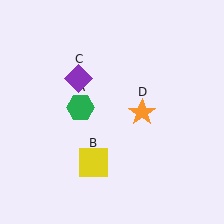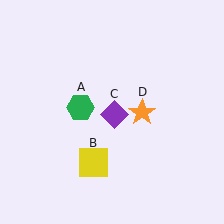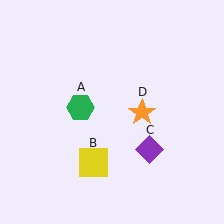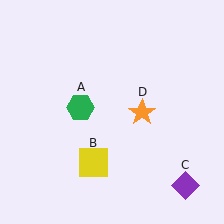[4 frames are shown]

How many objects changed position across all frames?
1 object changed position: purple diamond (object C).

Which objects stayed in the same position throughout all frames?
Green hexagon (object A) and yellow square (object B) and orange star (object D) remained stationary.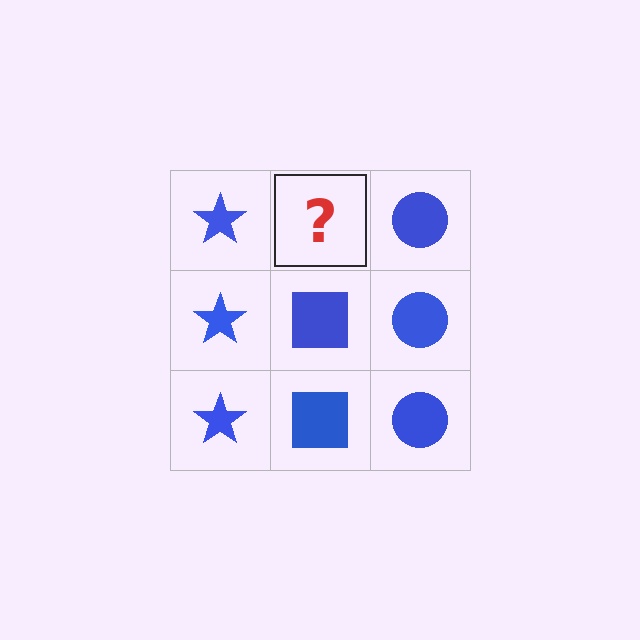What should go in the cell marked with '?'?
The missing cell should contain a blue square.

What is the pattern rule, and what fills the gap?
The rule is that each column has a consistent shape. The gap should be filled with a blue square.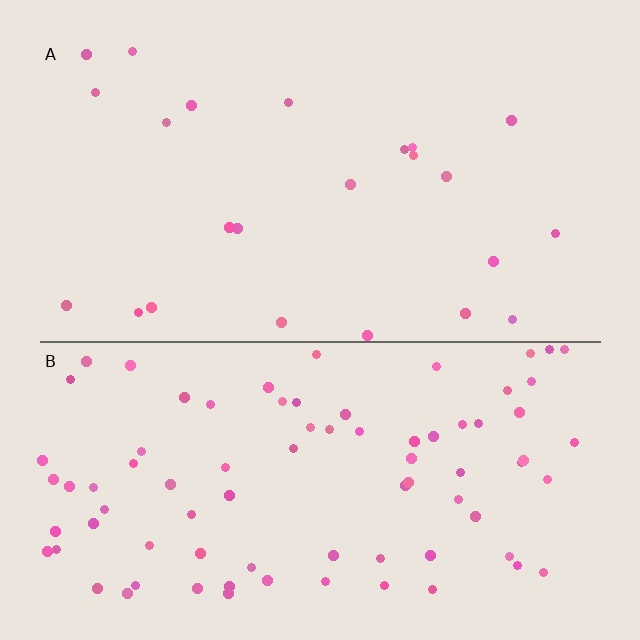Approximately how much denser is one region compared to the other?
Approximately 3.5× — region B over region A.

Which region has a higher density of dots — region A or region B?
B (the bottom).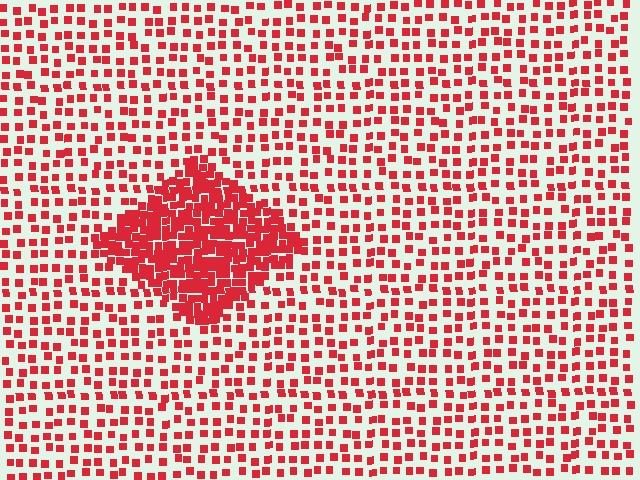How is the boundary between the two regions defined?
The boundary is defined by a change in element density (approximately 2.8x ratio). All elements are the same color, size, and shape.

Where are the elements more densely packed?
The elements are more densely packed inside the diamond boundary.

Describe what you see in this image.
The image contains small red elements arranged at two different densities. A diamond-shaped region is visible where the elements are more densely packed than the surrounding area.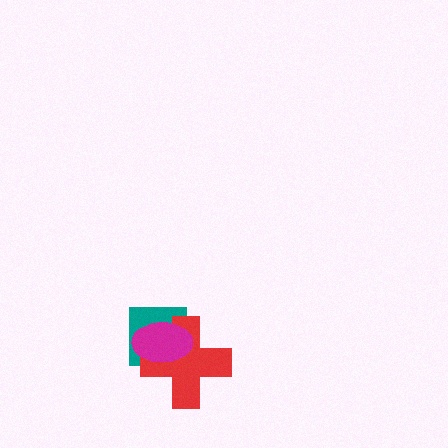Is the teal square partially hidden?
Yes, it is partially covered by another shape.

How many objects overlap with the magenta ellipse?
2 objects overlap with the magenta ellipse.